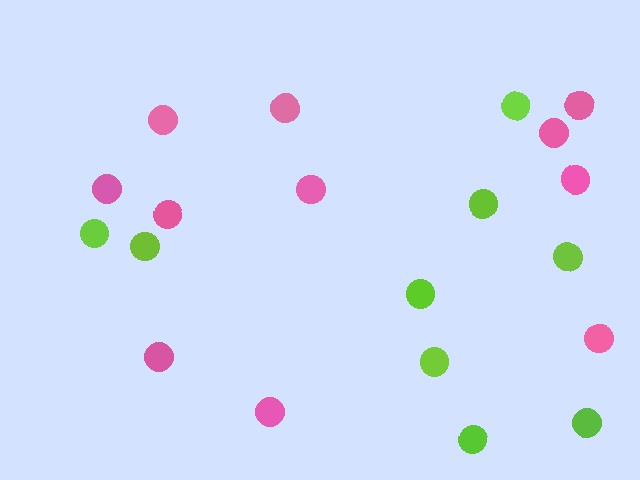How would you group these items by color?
There are 2 groups: one group of pink circles (11) and one group of lime circles (9).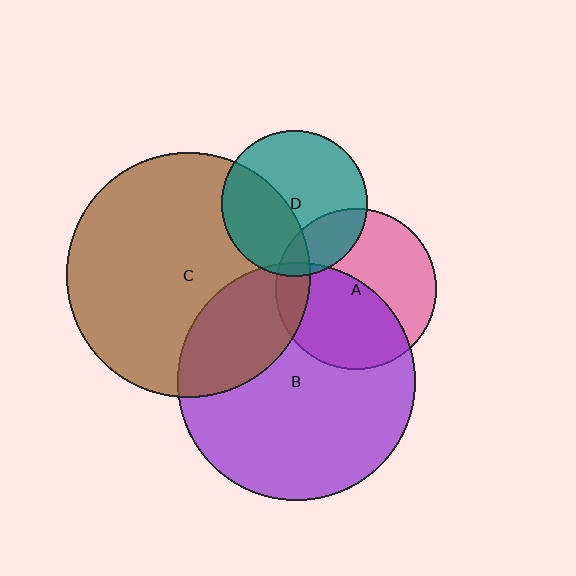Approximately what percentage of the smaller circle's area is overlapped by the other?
Approximately 40%.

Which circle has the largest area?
Circle C (brown).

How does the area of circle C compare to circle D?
Approximately 2.8 times.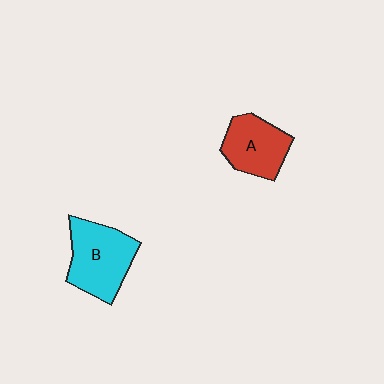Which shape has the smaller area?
Shape A (red).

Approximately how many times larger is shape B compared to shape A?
Approximately 1.3 times.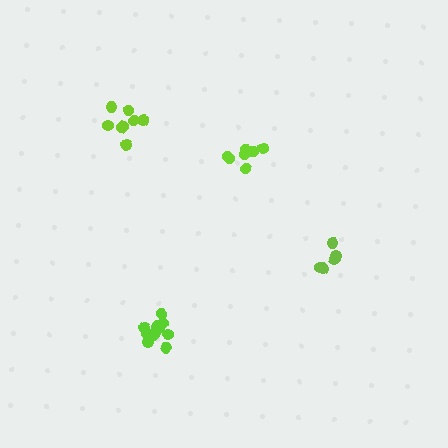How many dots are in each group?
Group 1: 8 dots, Group 2: 8 dots, Group 3: 5 dots, Group 4: 11 dots (32 total).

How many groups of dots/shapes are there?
There are 4 groups.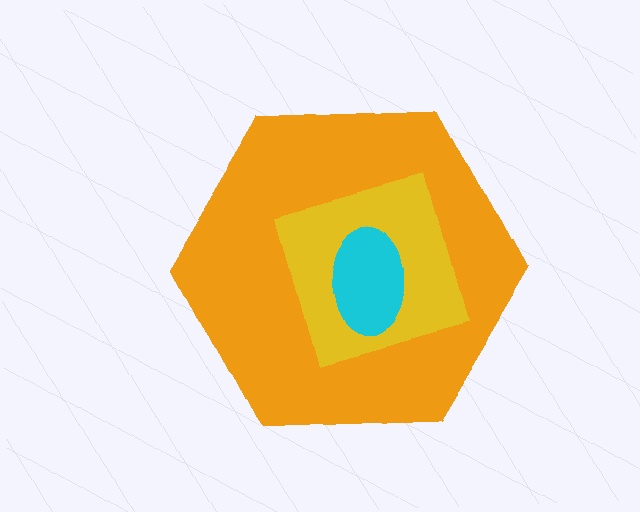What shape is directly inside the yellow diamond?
The cyan ellipse.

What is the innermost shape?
The cyan ellipse.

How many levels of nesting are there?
3.